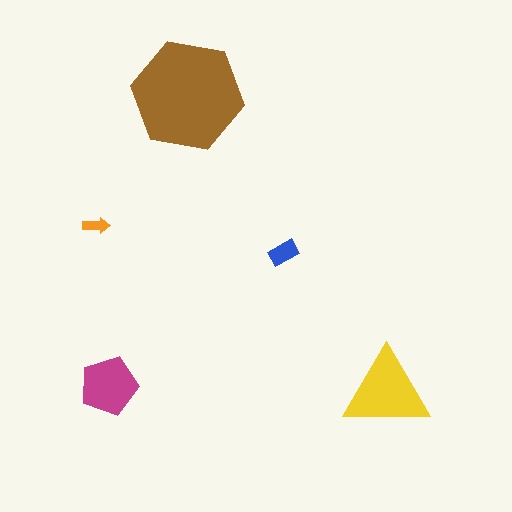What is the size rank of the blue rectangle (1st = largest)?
4th.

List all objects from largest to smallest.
The brown hexagon, the yellow triangle, the magenta pentagon, the blue rectangle, the orange arrow.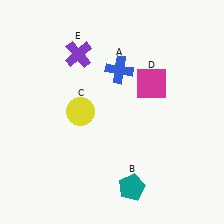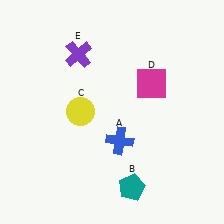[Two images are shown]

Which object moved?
The blue cross (A) moved down.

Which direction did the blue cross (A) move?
The blue cross (A) moved down.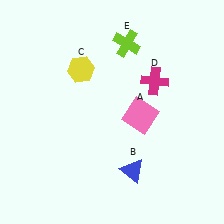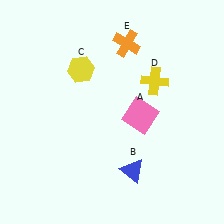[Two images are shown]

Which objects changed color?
D changed from magenta to yellow. E changed from lime to orange.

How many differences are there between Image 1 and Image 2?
There are 2 differences between the two images.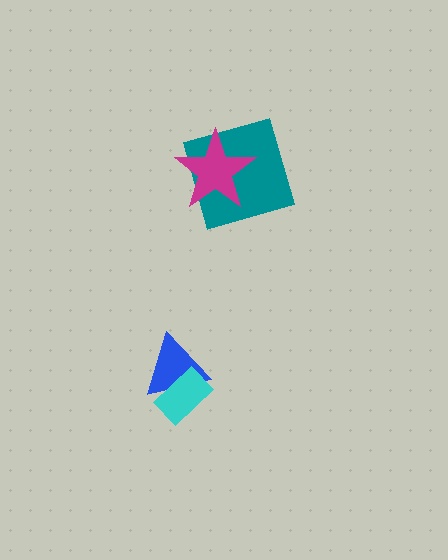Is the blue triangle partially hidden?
Yes, it is partially covered by another shape.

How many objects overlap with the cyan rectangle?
1 object overlaps with the cyan rectangle.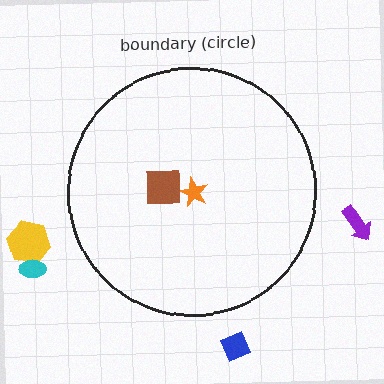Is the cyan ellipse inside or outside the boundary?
Outside.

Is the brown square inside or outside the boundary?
Inside.